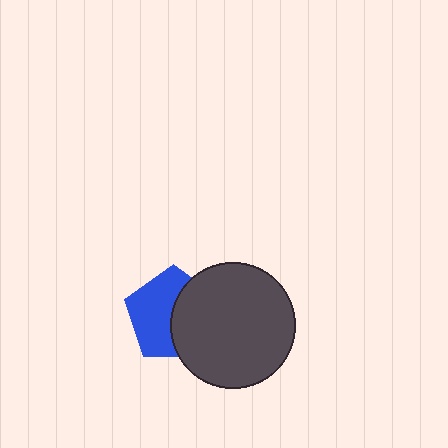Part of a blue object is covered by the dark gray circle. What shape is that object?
It is a pentagon.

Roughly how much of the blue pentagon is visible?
About half of it is visible (roughly 54%).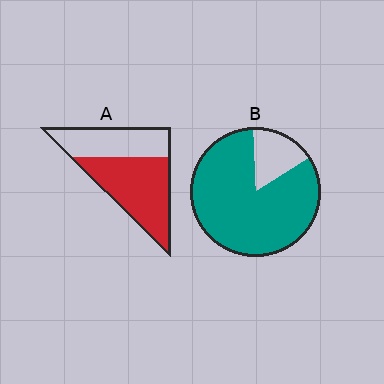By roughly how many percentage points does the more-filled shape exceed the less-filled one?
By roughly 25 percentage points (B over A).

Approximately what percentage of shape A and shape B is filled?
A is approximately 60% and B is approximately 85%.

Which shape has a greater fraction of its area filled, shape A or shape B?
Shape B.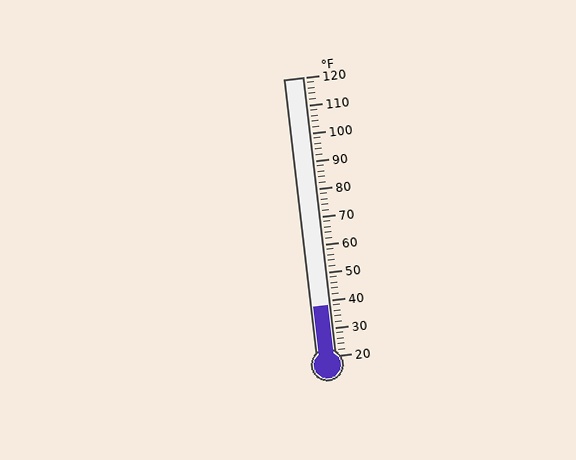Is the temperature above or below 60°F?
The temperature is below 60°F.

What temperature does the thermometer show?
The thermometer shows approximately 38°F.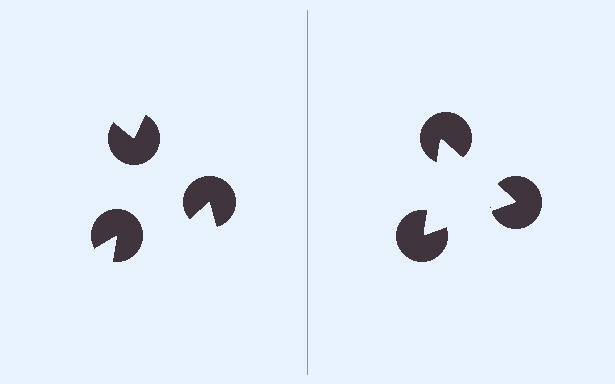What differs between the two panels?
The pac-man discs are positioned identically on both sides; only the wedge orientations differ. On the right they align to a triangle; on the left they are misaligned.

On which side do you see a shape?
An illusory triangle appears on the right side. On the left side the wedge cuts are rotated, so no coherent shape forms.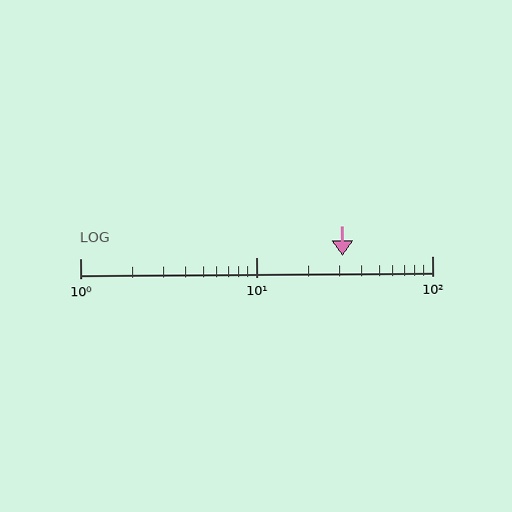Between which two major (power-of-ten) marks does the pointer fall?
The pointer is between 10 and 100.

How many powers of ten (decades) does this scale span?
The scale spans 2 decades, from 1 to 100.